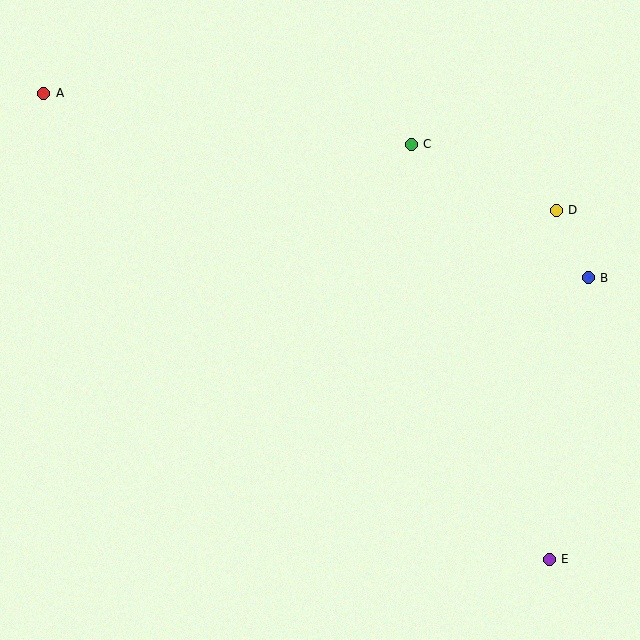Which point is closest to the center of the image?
Point C at (411, 144) is closest to the center.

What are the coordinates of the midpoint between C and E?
The midpoint between C and E is at (480, 352).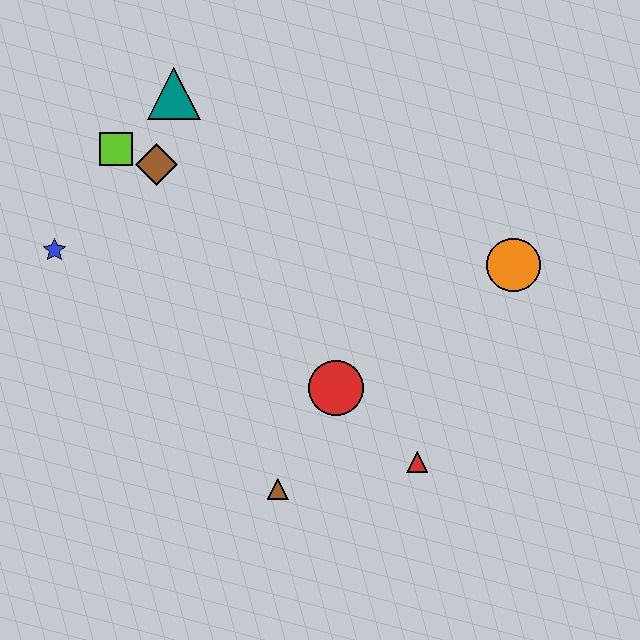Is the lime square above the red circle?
Yes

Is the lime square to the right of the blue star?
Yes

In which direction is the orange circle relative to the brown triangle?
The orange circle is to the right of the brown triangle.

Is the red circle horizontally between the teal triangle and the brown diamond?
No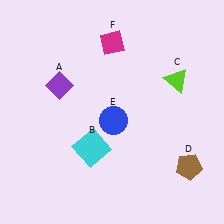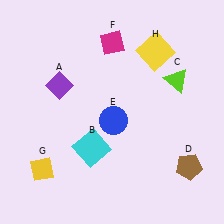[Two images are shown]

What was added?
A yellow diamond (G), a yellow square (H) were added in Image 2.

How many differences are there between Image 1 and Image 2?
There are 2 differences between the two images.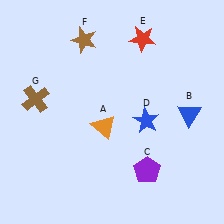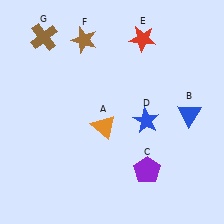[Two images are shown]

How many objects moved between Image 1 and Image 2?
1 object moved between the two images.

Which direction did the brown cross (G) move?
The brown cross (G) moved up.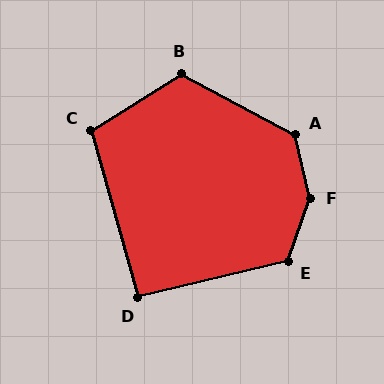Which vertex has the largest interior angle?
F, at approximately 148 degrees.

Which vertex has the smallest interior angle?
D, at approximately 92 degrees.